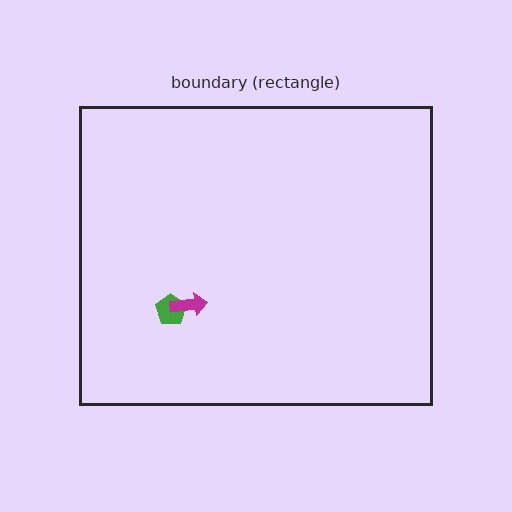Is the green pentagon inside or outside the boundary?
Inside.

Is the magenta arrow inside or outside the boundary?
Inside.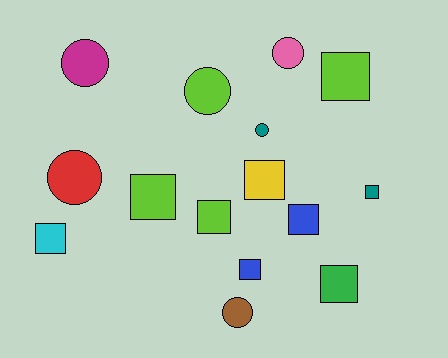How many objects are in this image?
There are 15 objects.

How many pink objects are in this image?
There is 1 pink object.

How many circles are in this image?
There are 6 circles.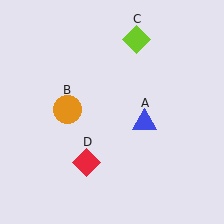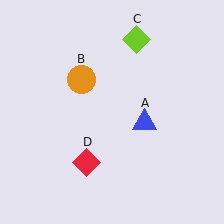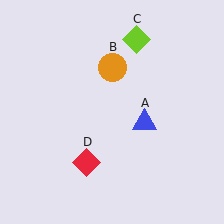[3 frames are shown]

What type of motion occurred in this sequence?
The orange circle (object B) rotated clockwise around the center of the scene.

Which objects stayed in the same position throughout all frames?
Blue triangle (object A) and lime diamond (object C) and red diamond (object D) remained stationary.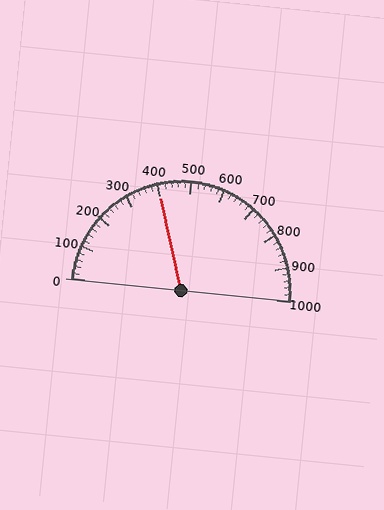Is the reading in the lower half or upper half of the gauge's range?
The reading is in the lower half of the range (0 to 1000).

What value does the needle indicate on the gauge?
The needle indicates approximately 400.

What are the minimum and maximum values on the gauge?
The gauge ranges from 0 to 1000.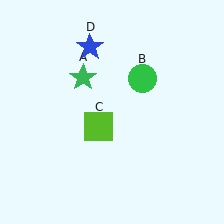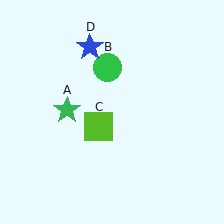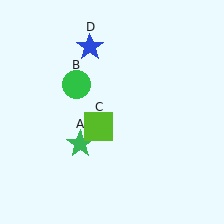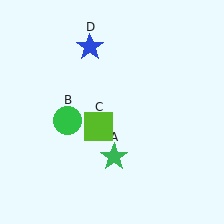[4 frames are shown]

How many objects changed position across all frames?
2 objects changed position: green star (object A), green circle (object B).